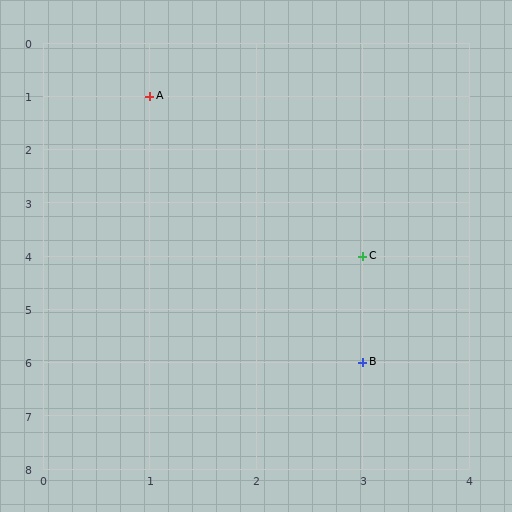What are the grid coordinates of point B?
Point B is at grid coordinates (3, 6).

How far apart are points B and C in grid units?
Points B and C are 2 rows apart.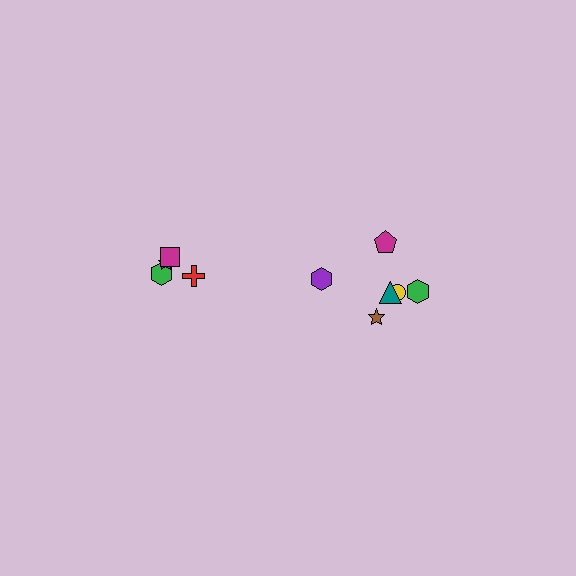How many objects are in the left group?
There are 4 objects.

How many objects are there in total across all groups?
There are 10 objects.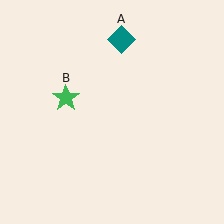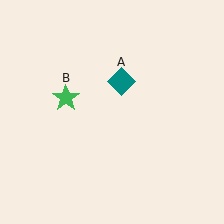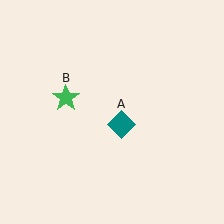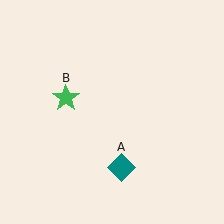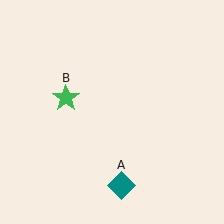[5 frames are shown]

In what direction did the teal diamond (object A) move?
The teal diamond (object A) moved down.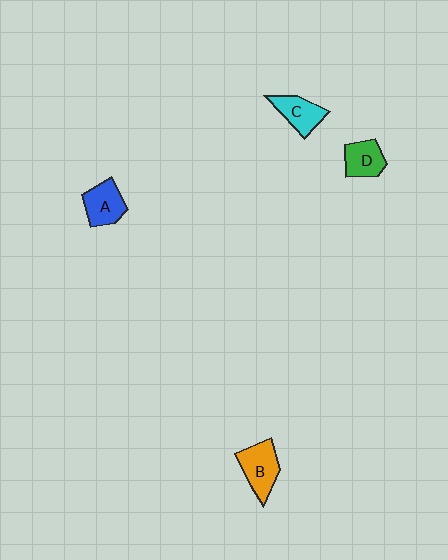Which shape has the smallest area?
Shape D (green).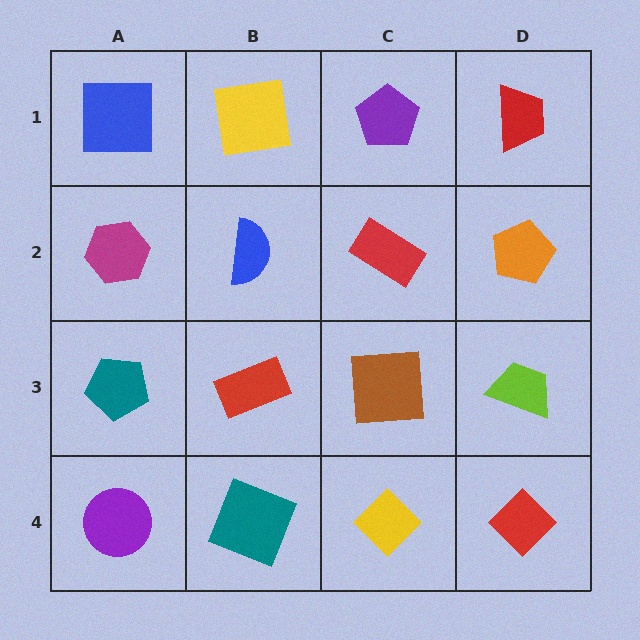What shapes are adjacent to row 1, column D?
An orange pentagon (row 2, column D), a purple pentagon (row 1, column C).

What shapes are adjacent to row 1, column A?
A magenta hexagon (row 2, column A), a yellow square (row 1, column B).